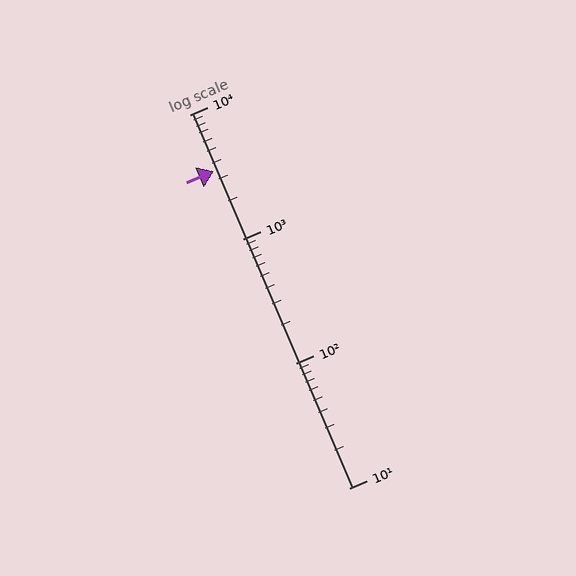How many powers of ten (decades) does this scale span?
The scale spans 3 decades, from 10 to 10000.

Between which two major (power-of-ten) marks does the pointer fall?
The pointer is between 1000 and 10000.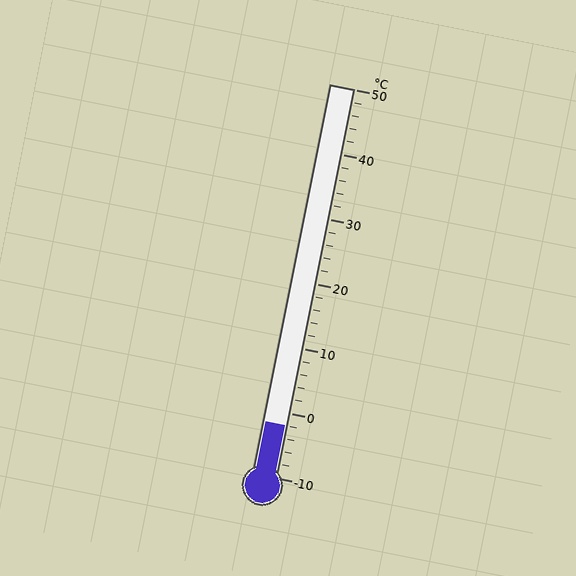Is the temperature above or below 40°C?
The temperature is below 40°C.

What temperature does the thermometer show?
The thermometer shows approximately -2°C.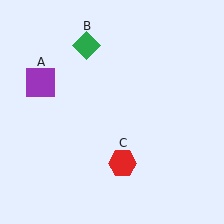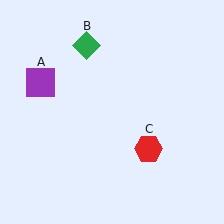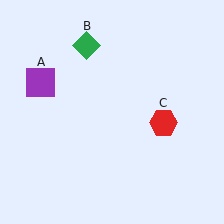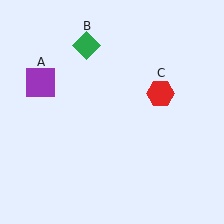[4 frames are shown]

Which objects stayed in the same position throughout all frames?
Purple square (object A) and green diamond (object B) remained stationary.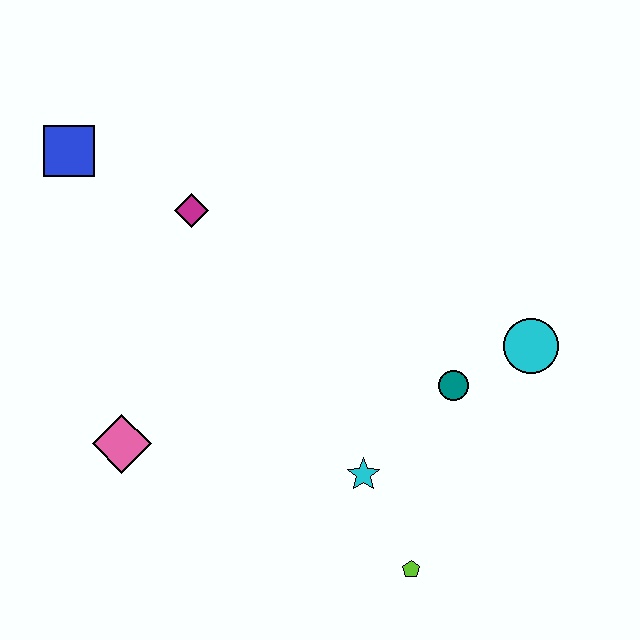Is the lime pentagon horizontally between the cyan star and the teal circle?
Yes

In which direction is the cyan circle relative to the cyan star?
The cyan circle is to the right of the cyan star.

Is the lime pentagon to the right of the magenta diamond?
Yes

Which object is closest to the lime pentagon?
The cyan star is closest to the lime pentagon.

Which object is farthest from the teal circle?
The blue square is farthest from the teal circle.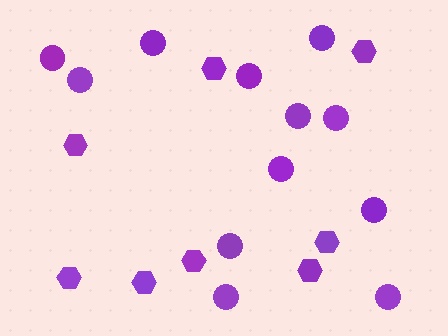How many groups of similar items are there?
There are 2 groups: one group of hexagons (8) and one group of circles (12).